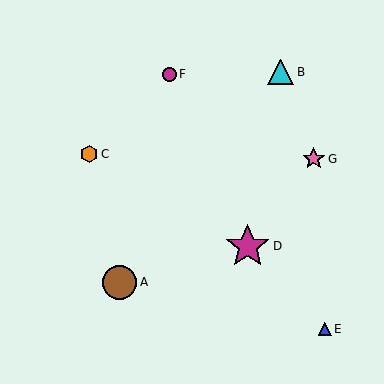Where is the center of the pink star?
The center of the pink star is at (314, 159).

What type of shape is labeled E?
Shape E is a blue triangle.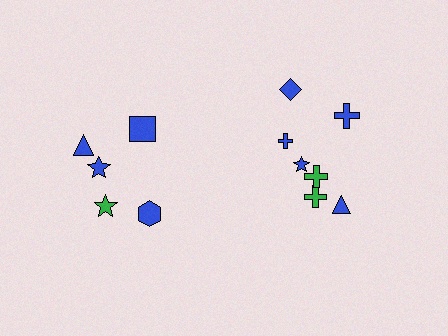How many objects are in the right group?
There are 7 objects.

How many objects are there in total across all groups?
There are 12 objects.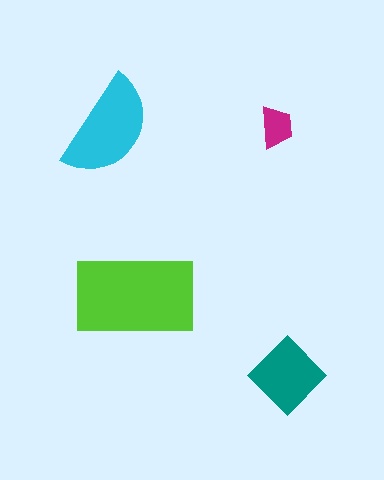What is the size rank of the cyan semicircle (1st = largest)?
2nd.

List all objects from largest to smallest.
The lime rectangle, the cyan semicircle, the teal diamond, the magenta trapezoid.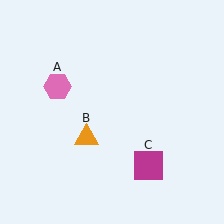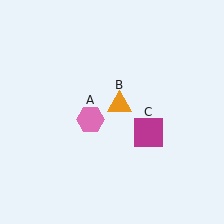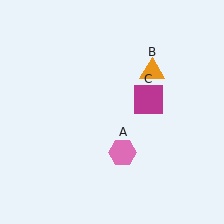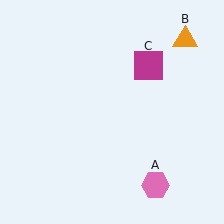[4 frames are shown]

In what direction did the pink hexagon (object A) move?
The pink hexagon (object A) moved down and to the right.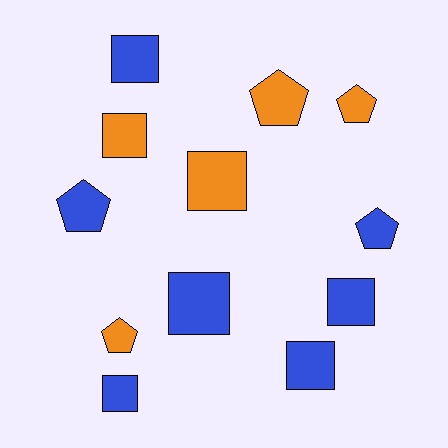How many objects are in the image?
There are 12 objects.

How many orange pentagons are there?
There are 3 orange pentagons.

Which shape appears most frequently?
Square, with 7 objects.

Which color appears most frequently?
Blue, with 7 objects.